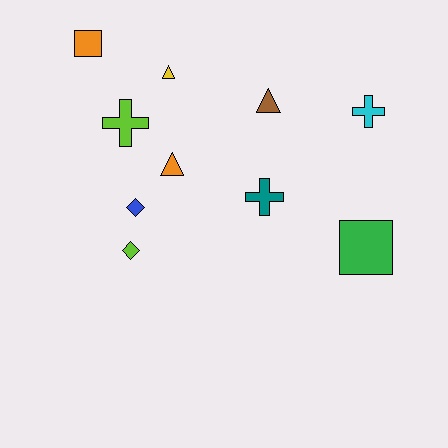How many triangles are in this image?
There are 3 triangles.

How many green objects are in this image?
There is 1 green object.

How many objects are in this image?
There are 10 objects.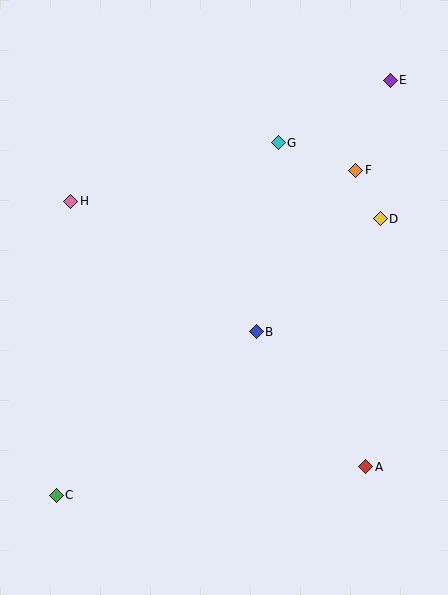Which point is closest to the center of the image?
Point B at (256, 332) is closest to the center.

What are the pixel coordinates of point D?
Point D is at (380, 219).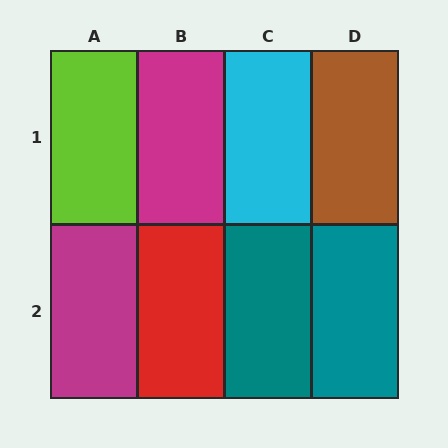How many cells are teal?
2 cells are teal.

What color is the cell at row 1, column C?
Cyan.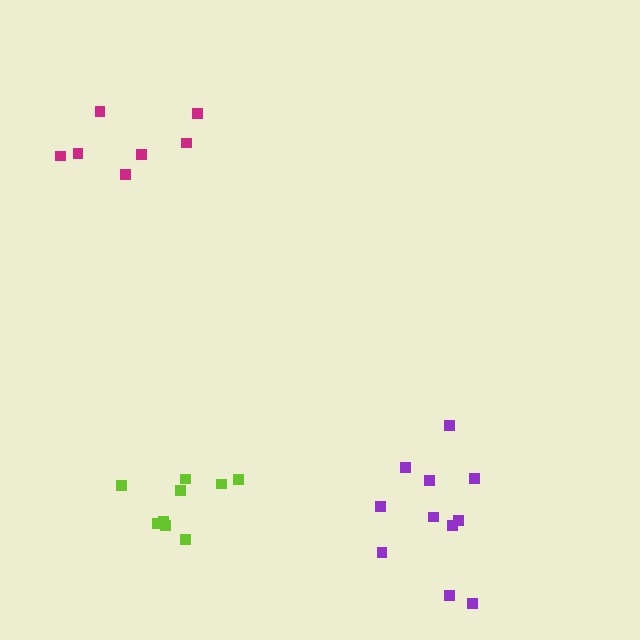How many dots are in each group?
Group 1: 11 dots, Group 2: 7 dots, Group 3: 9 dots (27 total).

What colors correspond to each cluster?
The clusters are colored: purple, magenta, lime.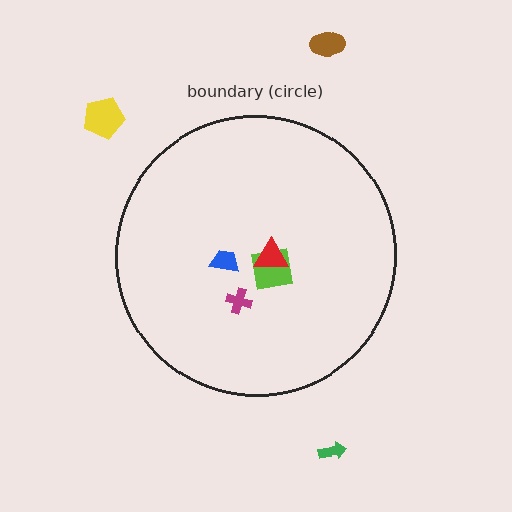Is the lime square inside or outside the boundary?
Inside.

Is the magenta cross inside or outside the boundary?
Inside.